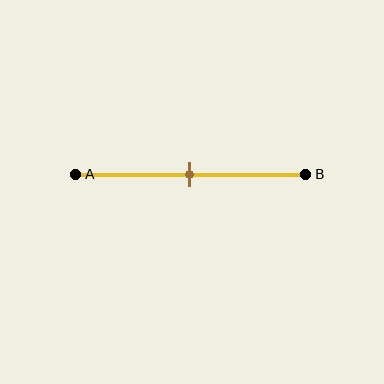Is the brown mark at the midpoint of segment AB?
Yes, the mark is approximately at the midpoint.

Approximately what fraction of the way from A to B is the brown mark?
The brown mark is approximately 50% of the way from A to B.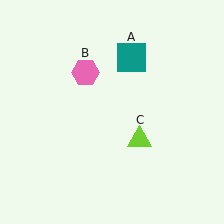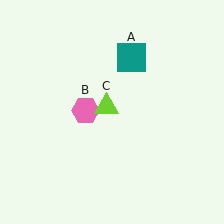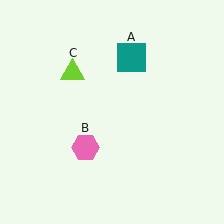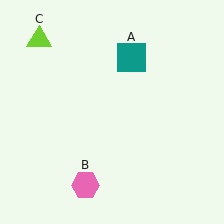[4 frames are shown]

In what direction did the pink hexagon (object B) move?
The pink hexagon (object B) moved down.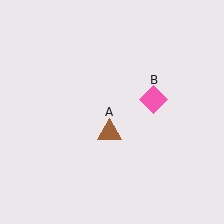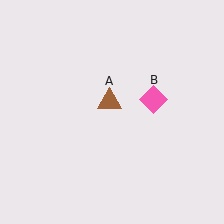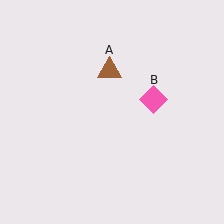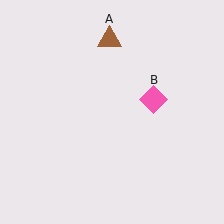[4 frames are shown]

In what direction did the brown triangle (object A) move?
The brown triangle (object A) moved up.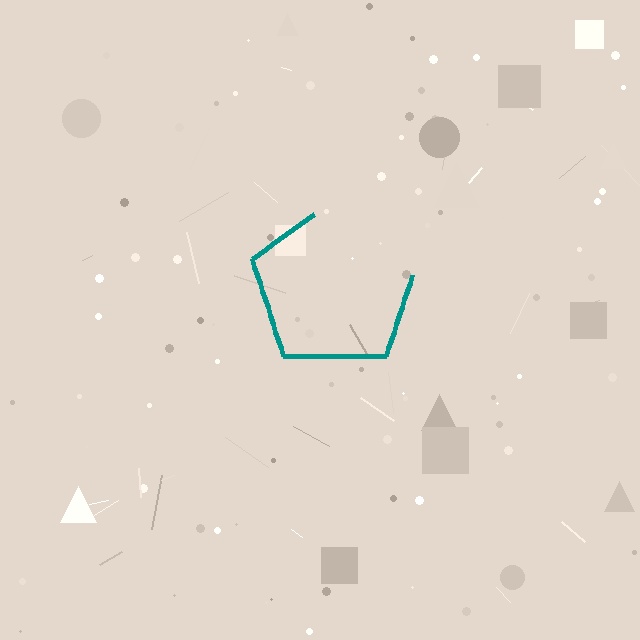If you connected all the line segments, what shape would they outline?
They would outline a pentagon.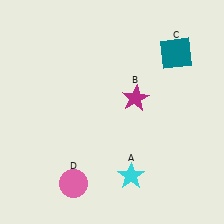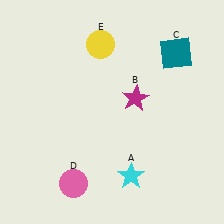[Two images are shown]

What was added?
A yellow circle (E) was added in Image 2.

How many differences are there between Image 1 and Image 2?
There is 1 difference between the two images.